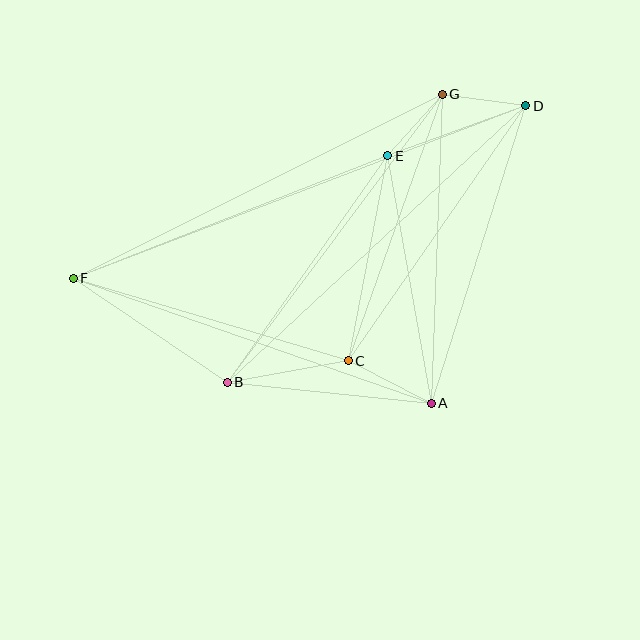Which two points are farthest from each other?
Points D and F are farthest from each other.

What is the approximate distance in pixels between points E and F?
The distance between E and F is approximately 337 pixels.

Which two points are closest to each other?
Points E and G are closest to each other.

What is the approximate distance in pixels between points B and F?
The distance between B and F is approximately 185 pixels.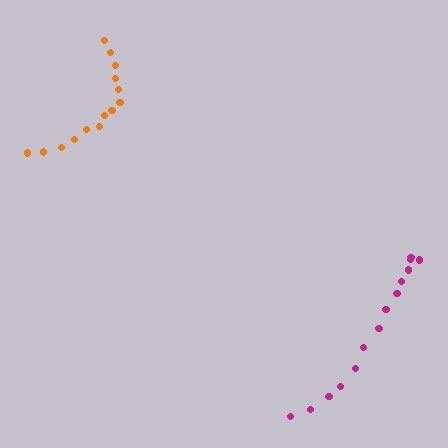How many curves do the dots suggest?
There are 2 distinct paths.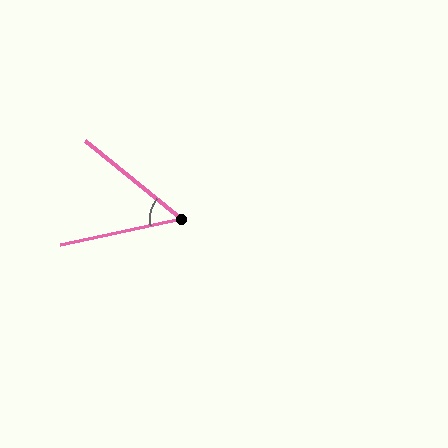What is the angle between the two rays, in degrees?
Approximately 51 degrees.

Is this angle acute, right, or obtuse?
It is acute.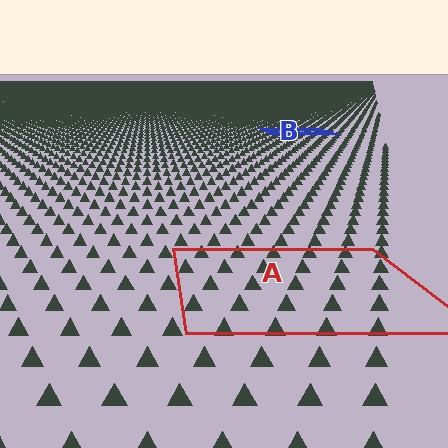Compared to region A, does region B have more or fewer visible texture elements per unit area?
Region B has more texture elements per unit area — they are packed more densely because it is farther away.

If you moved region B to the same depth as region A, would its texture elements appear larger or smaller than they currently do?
They would appear larger. At a closer depth, the same texture elements are projected at a bigger on-screen size.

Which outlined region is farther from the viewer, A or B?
Region B is farther from the viewer — the texture elements inside it appear smaller and more densely packed.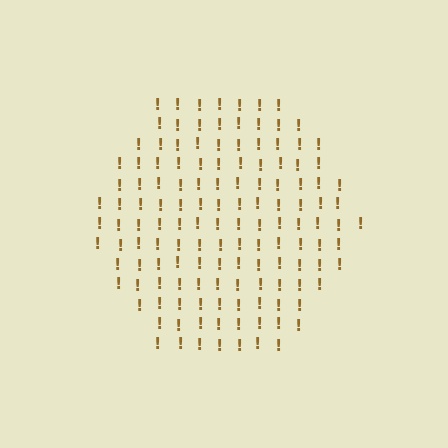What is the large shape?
The large shape is a hexagon.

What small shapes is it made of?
It is made of small exclamation marks.